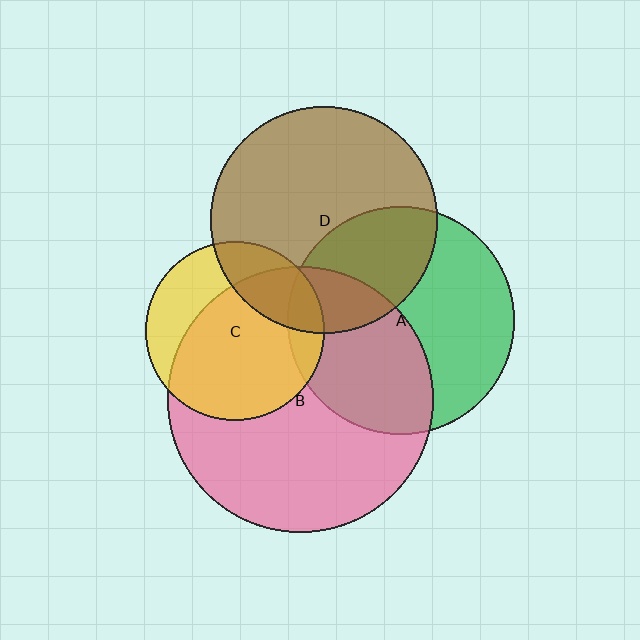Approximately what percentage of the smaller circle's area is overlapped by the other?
Approximately 35%.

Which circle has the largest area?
Circle B (pink).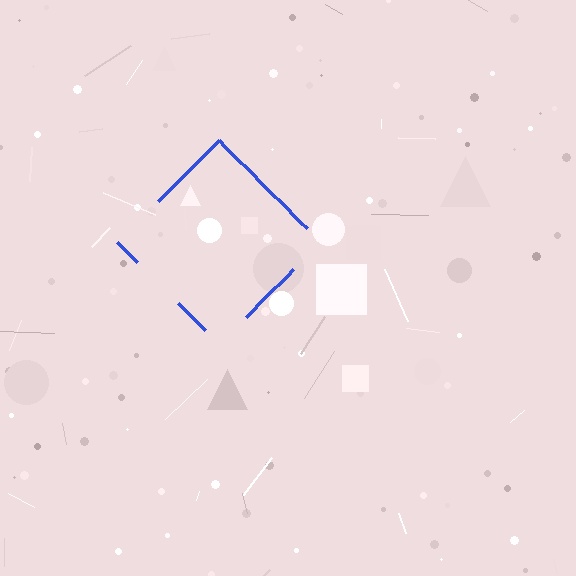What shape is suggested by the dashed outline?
The dashed outline suggests a diamond.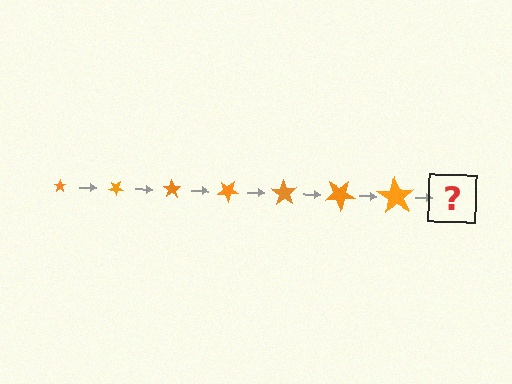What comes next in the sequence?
The next element should be a star, larger than the previous one and rotated 245 degrees from the start.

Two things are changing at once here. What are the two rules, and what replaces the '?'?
The two rules are that the star grows larger each step and it rotates 35 degrees each step. The '?' should be a star, larger than the previous one and rotated 245 degrees from the start.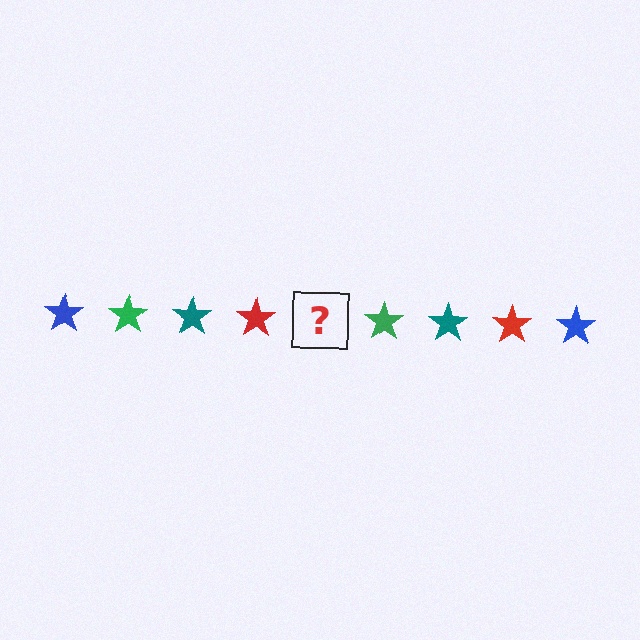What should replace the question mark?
The question mark should be replaced with a blue star.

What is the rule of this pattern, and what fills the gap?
The rule is that the pattern cycles through blue, green, teal, red stars. The gap should be filled with a blue star.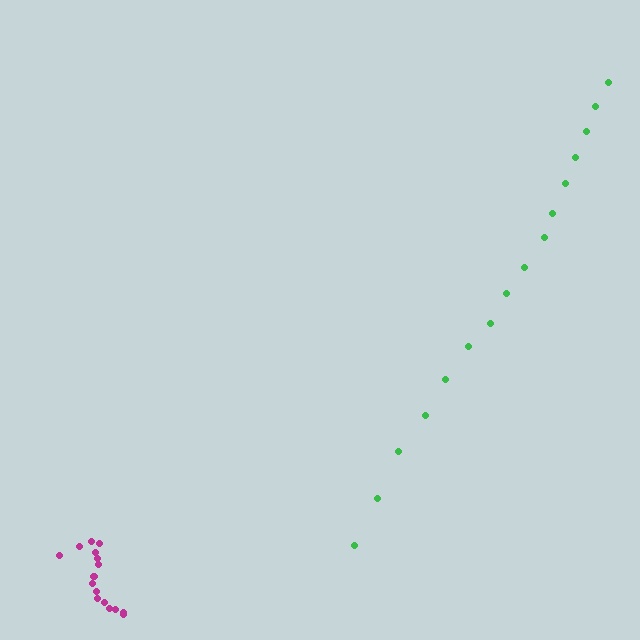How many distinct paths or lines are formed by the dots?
There are 2 distinct paths.